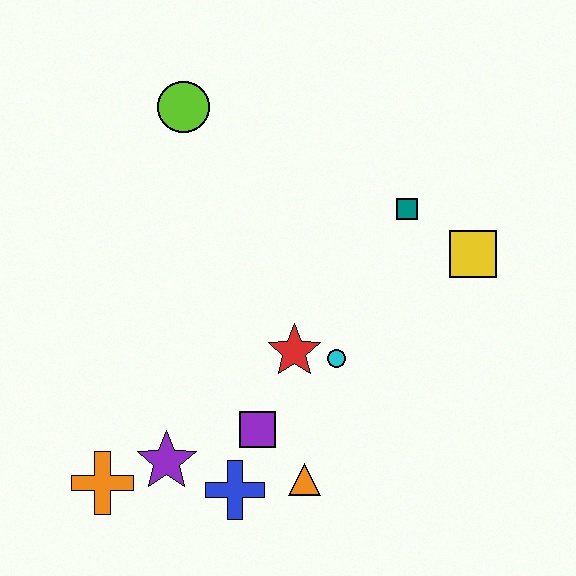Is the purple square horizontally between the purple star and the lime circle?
No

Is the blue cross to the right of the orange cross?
Yes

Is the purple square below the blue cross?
No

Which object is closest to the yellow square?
The teal square is closest to the yellow square.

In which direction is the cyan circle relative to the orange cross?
The cyan circle is to the right of the orange cross.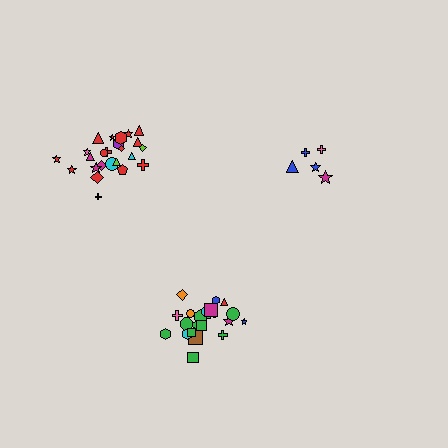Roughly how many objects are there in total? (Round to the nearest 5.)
Roughly 50 objects in total.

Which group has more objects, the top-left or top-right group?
The top-left group.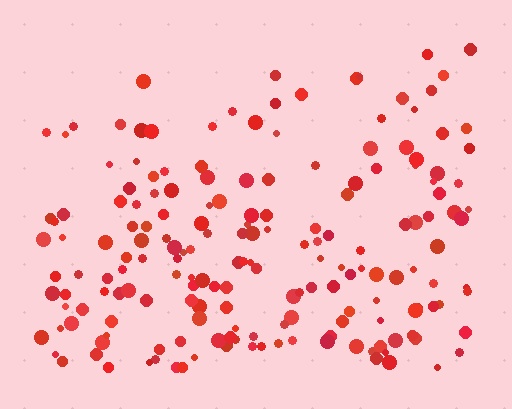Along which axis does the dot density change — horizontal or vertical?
Vertical.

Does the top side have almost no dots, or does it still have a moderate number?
Still a moderate number, just noticeably fewer than the bottom.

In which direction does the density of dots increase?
From top to bottom, with the bottom side densest.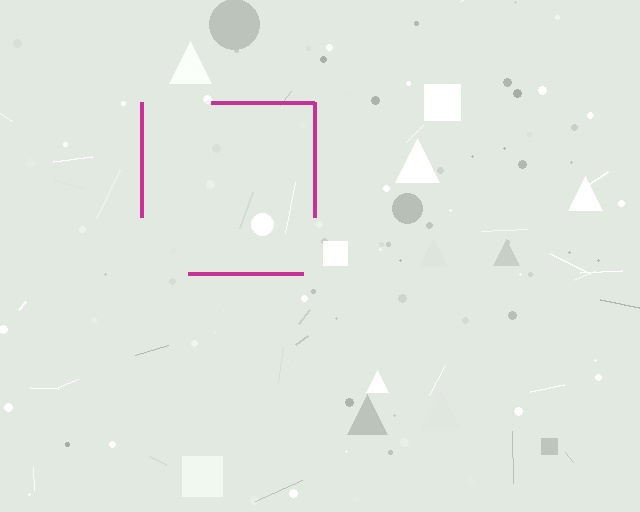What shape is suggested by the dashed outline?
The dashed outline suggests a square.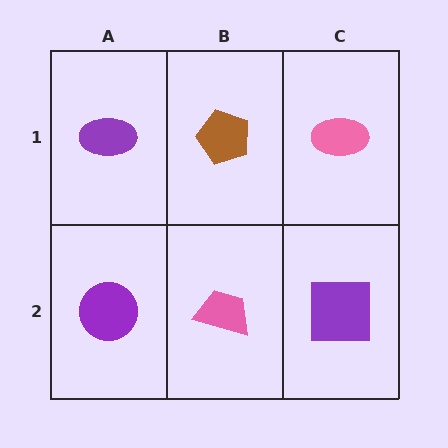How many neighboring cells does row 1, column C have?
2.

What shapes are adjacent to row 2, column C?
A pink ellipse (row 1, column C), a pink trapezoid (row 2, column B).